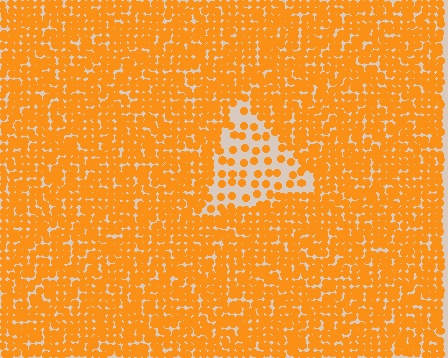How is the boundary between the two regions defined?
The boundary is defined by a change in element density (approximately 2.8x ratio). All elements are the same color, size, and shape.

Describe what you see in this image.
The image contains small orange elements arranged at two different densities. A triangle-shaped region is visible where the elements are less densely packed than the surrounding area.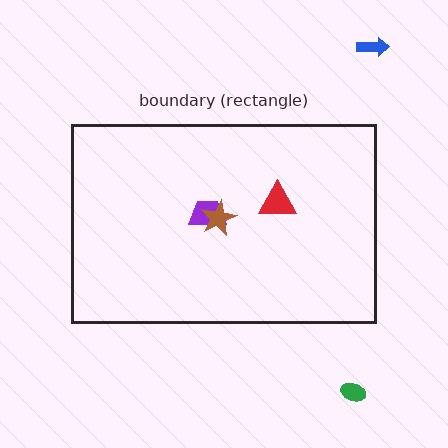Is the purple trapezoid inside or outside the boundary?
Inside.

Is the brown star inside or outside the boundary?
Inside.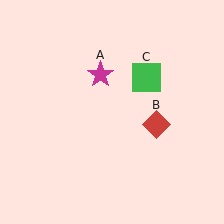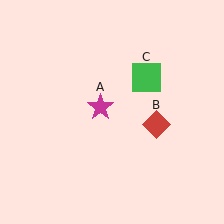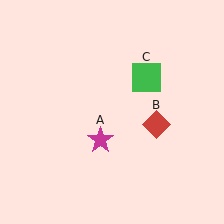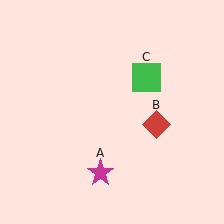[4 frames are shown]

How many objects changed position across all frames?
1 object changed position: magenta star (object A).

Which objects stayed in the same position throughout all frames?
Red diamond (object B) and green square (object C) remained stationary.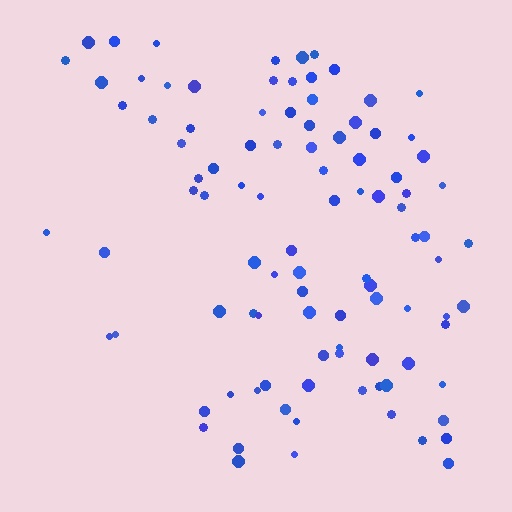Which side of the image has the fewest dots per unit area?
The left.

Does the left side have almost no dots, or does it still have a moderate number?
Still a moderate number, just noticeably fewer than the right.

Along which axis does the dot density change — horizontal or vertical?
Horizontal.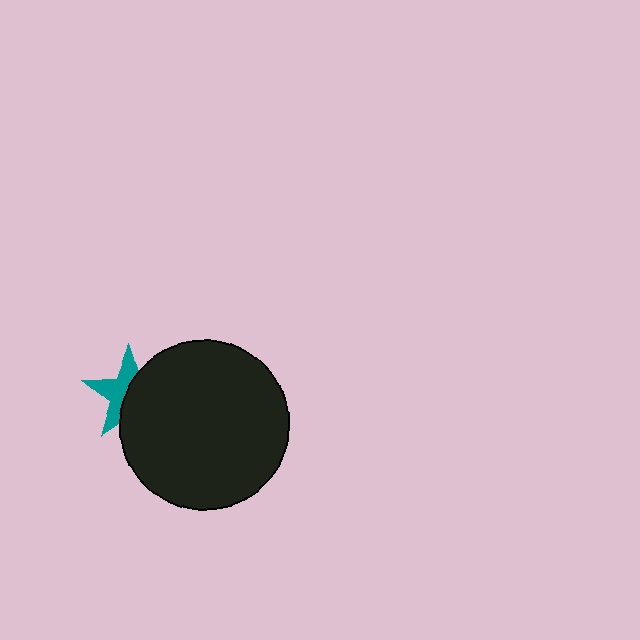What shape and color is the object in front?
The object in front is a black circle.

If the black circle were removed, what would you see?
You would see the complete teal star.